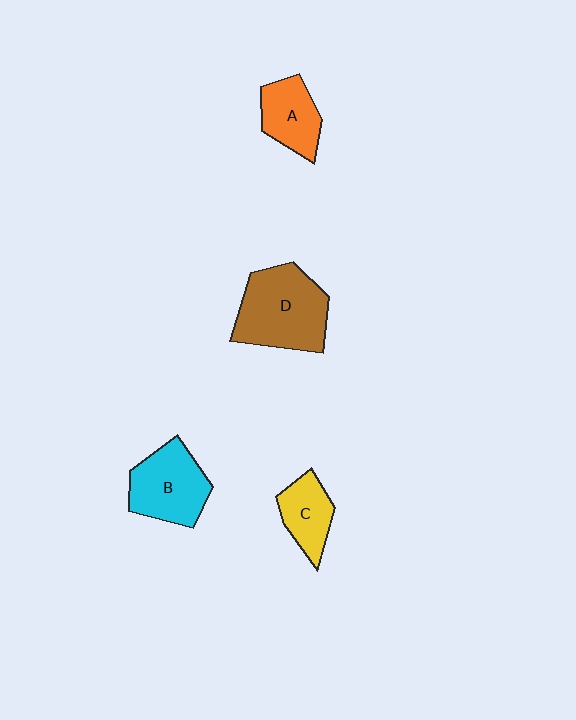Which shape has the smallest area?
Shape C (yellow).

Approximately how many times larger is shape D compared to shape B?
Approximately 1.3 times.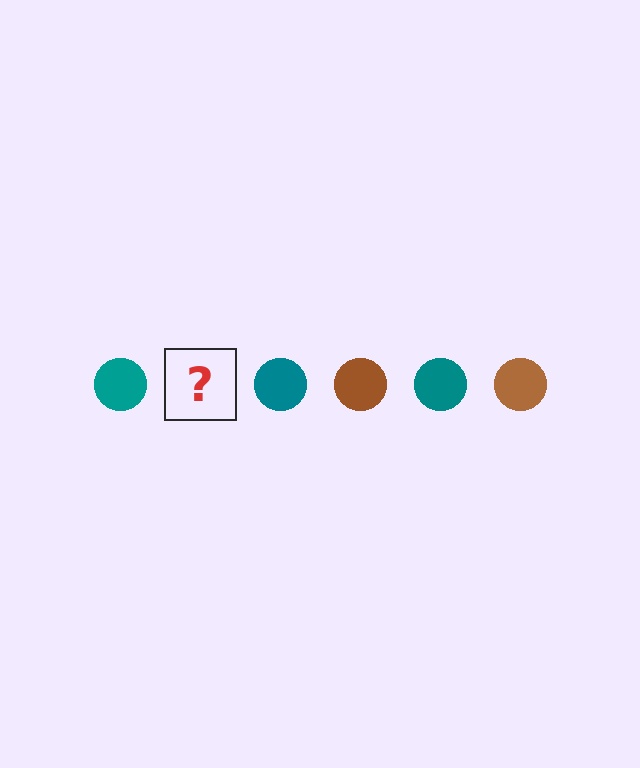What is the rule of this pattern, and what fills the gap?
The rule is that the pattern cycles through teal, brown circles. The gap should be filled with a brown circle.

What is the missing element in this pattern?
The missing element is a brown circle.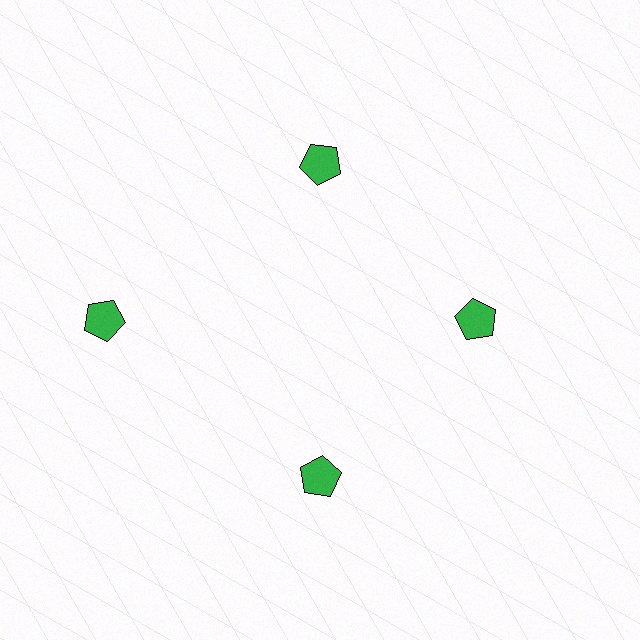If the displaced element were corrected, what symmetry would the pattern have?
It would have 4-fold rotational symmetry — the pattern would map onto itself every 90 degrees.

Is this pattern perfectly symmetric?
No. The 4 green pentagons are arranged in a ring, but one element near the 9 o'clock position is pushed outward from the center, breaking the 4-fold rotational symmetry.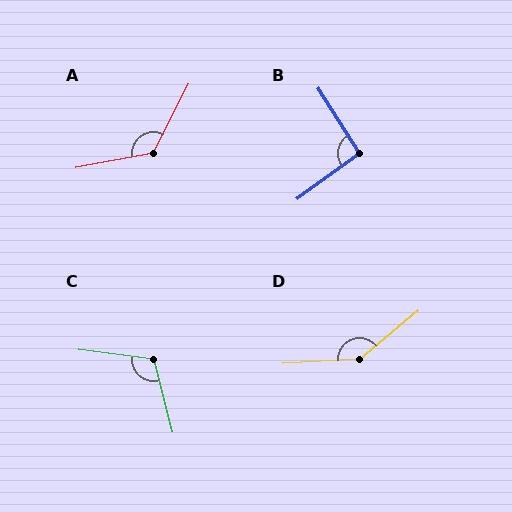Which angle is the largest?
D, at approximately 143 degrees.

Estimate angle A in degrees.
Approximately 128 degrees.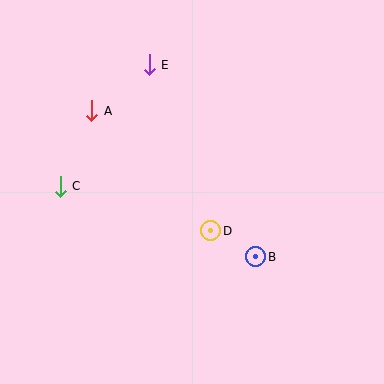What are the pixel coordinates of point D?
Point D is at (211, 231).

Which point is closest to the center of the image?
Point D at (211, 231) is closest to the center.